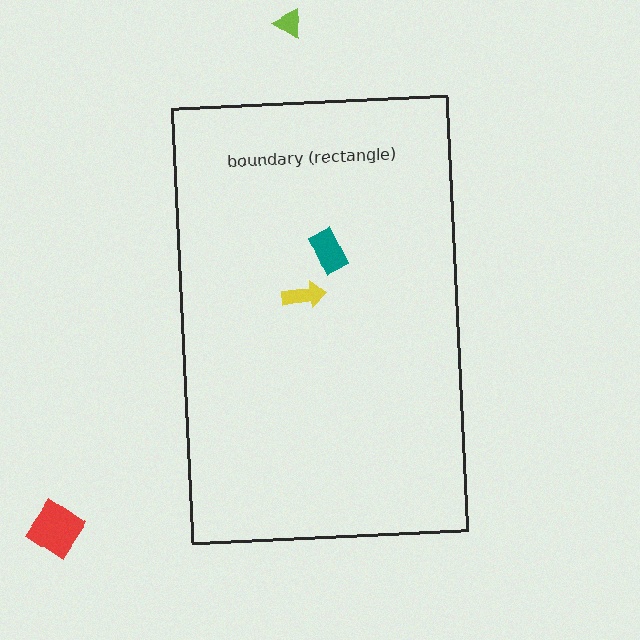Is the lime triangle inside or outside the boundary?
Outside.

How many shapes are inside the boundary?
2 inside, 2 outside.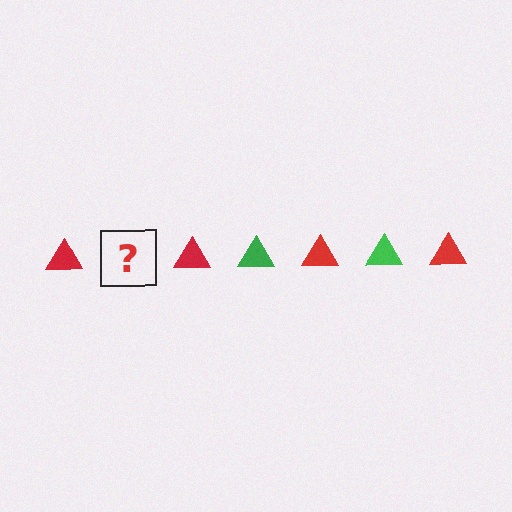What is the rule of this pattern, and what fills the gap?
The rule is that the pattern cycles through red, green triangles. The gap should be filled with a green triangle.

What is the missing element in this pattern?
The missing element is a green triangle.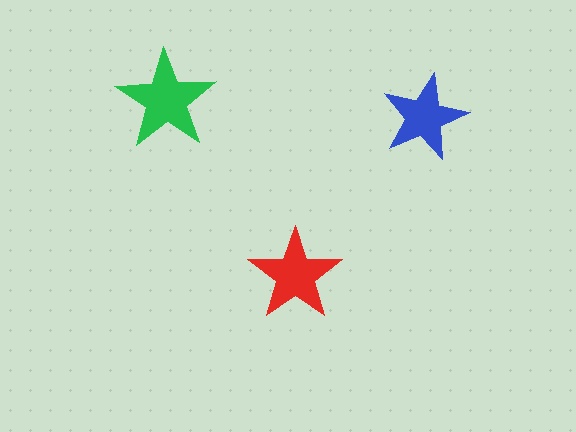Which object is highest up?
The green star is topmost.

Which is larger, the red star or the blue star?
The red one.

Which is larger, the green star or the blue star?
The green one.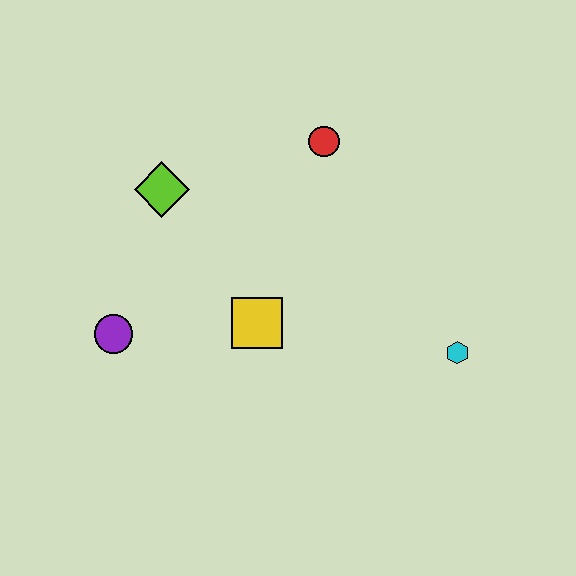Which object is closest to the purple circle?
The yellow square is closest to the purple circle.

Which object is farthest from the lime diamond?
The cyan hexagon is farthest from the lime diamond.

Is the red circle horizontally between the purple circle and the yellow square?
No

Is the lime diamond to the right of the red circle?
No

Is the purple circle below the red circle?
Yes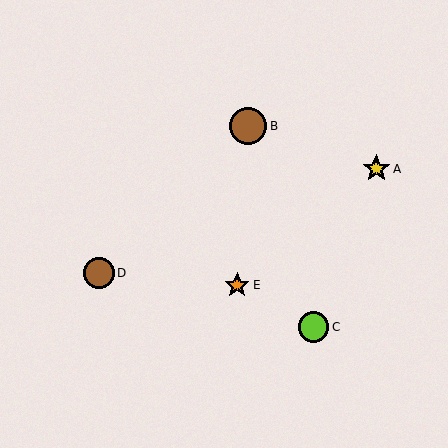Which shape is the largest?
The brown circle (labeled B) is the largest.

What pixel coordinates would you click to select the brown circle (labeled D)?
Click at (99, 273) to select the brown circle D.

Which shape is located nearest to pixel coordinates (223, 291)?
The orange star (labeled E) at (237, 285) is nearest to that location.